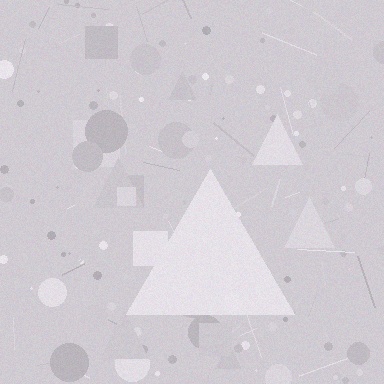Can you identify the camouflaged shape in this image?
The camouflaged shape is a triangle.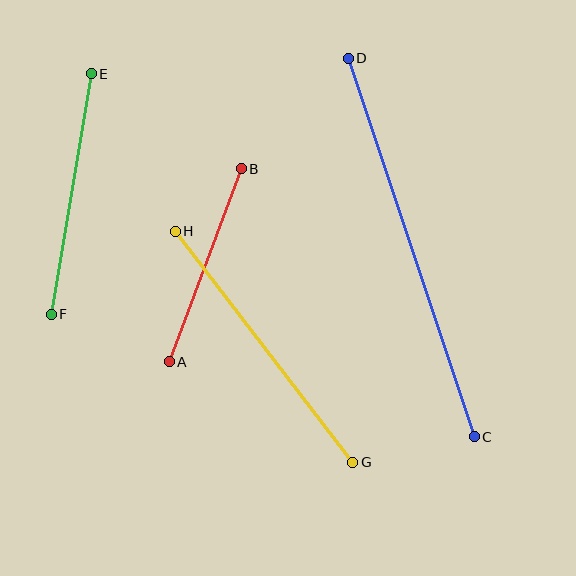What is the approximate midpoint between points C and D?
The midpoint is at approximately (411, 248) pixels.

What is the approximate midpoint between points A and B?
The midpoint is at approximately (205, 265) pixels.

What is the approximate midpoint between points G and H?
The midpoint is at approximately (264, 347) pixels.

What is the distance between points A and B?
The distance is approximately 206 pixels.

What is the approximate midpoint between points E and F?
The midpoint is at approximately (71, 194) pixels.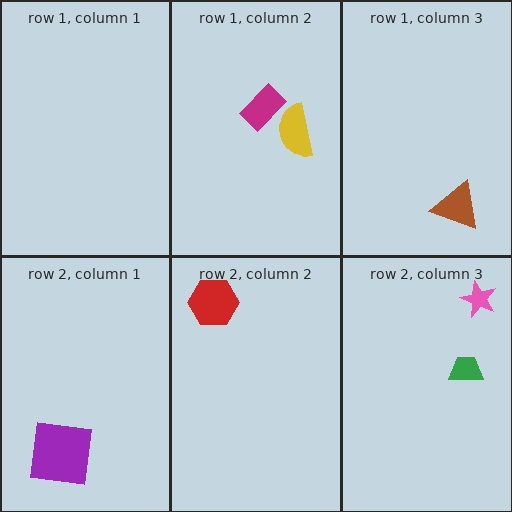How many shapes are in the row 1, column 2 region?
2.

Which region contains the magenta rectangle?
The row 1, column 2 region.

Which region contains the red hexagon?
The row 2, column 2 region.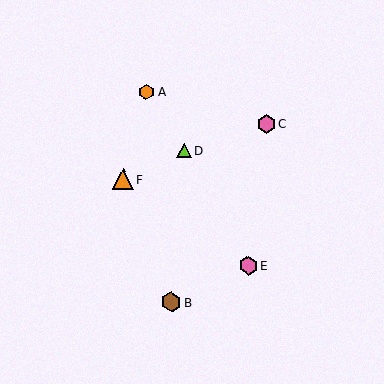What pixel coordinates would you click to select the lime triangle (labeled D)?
Click at (184, 150) to select the lime triangle D.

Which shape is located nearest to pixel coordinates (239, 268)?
The pink hexagon (labeled E) at (248, 266) is nearest to that location.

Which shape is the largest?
The orange triangle (labeled F) is the largest.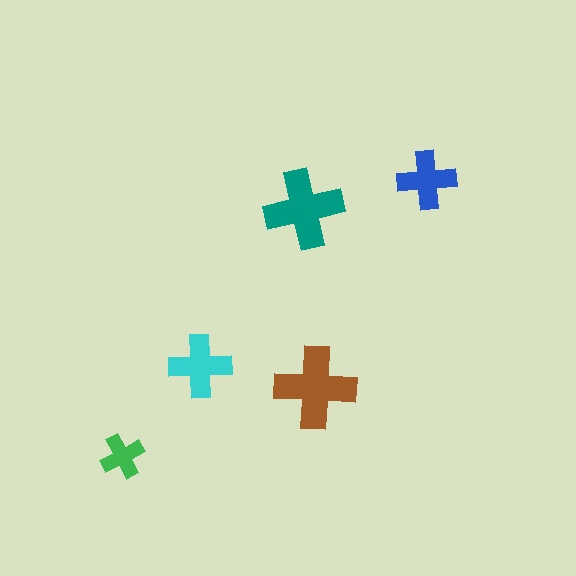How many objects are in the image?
There are 5 objects in the image.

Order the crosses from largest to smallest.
the brown one, the teal one, the cyan one, the blue one, the green one.